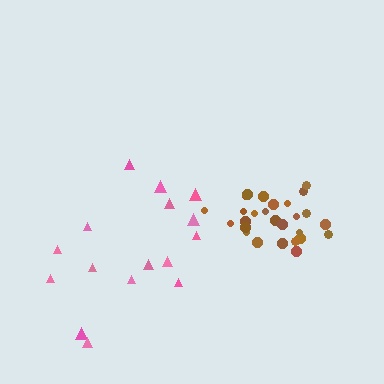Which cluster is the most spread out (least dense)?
Pink.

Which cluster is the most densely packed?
Brown.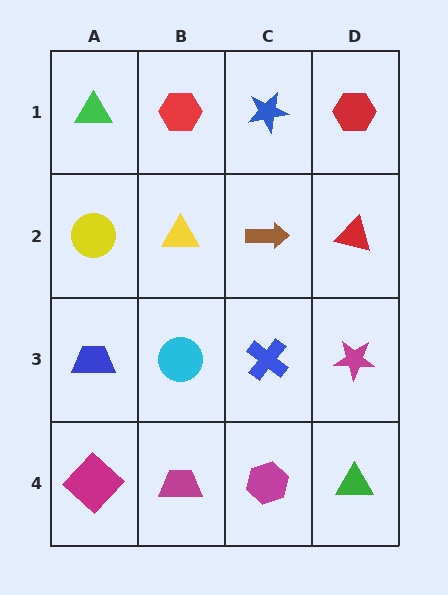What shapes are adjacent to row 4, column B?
A cyan circle (row 3, column B), a magenta diamond (row 4, column A), a magenta hexagon (row 4, column C).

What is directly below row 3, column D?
A green triangle.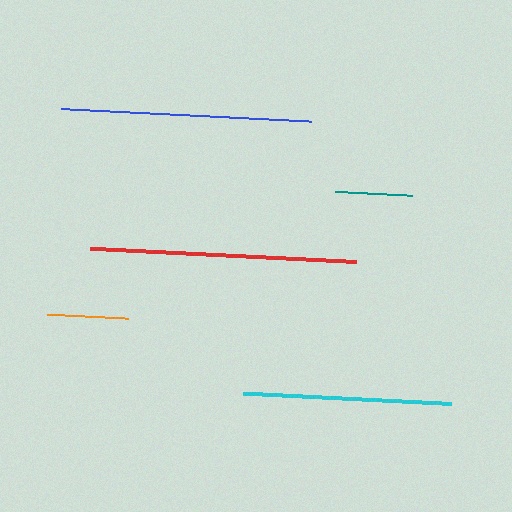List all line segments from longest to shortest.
From longest to shortest: red, blue, cyan, orange, teal.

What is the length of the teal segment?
The teal segment is approximately 77 pixels long.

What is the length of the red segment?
The red segment is approximately 266 pixels long.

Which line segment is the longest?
The red line is the longest at approximately 266 pixels.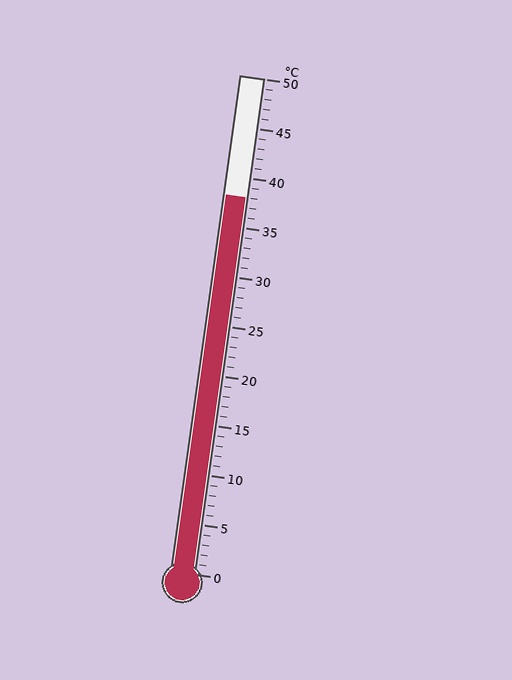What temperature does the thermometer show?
The thermometer shows approximately 38°C.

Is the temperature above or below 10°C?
The temperature is above 10°C.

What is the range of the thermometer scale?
The thermometer scale ranges from 0°C to 50°C.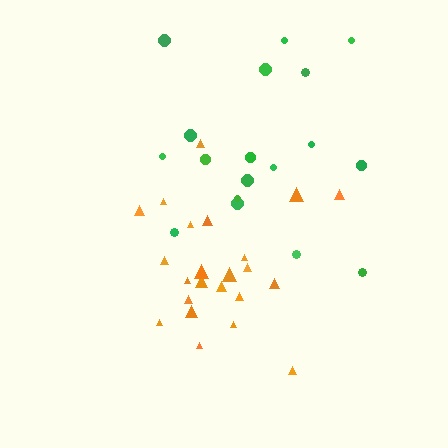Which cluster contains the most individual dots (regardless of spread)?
Orange (23).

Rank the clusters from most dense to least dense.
orange, green.